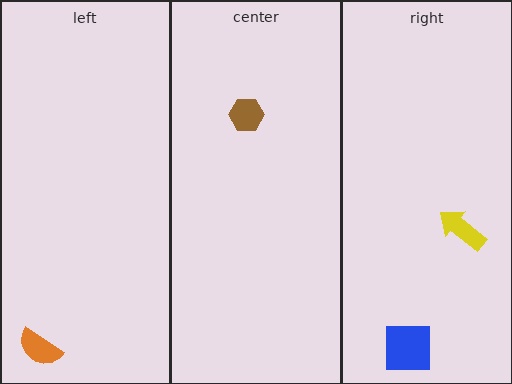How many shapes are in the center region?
1.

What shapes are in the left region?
The orange semicircle.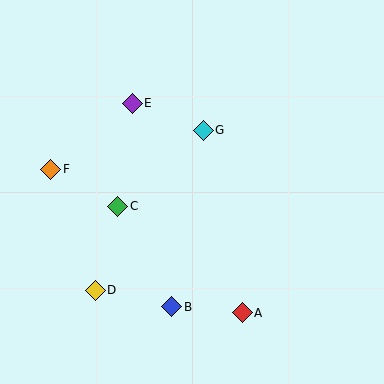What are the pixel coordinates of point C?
Point C is at (118, 206).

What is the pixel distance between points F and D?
The distance between F and D is 129 pixels.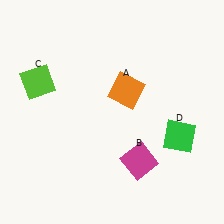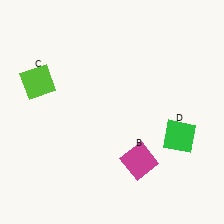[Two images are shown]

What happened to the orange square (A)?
The orange square (A) was removed in Image 2. It was in the top-right area of Image 1.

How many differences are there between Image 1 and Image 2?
There is 1 difference between the two images.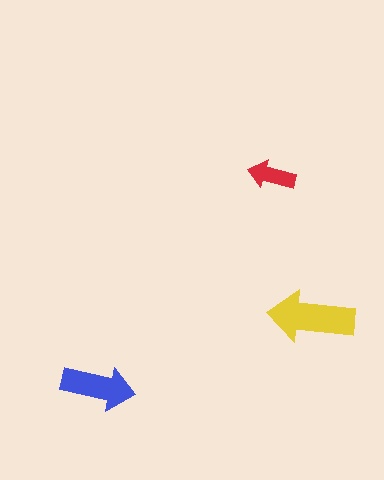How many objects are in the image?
There are 3 objects in the image.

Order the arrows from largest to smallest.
the yellow one, the blue one, the red one.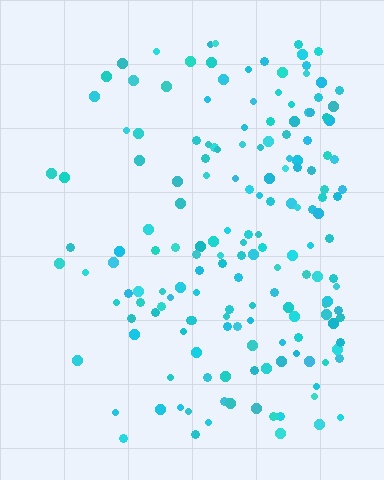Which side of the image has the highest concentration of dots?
The right.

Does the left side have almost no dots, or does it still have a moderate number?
Still a moderate number, just noticeably fewer than the right.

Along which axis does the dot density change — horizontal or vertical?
Horizontal.